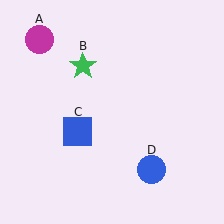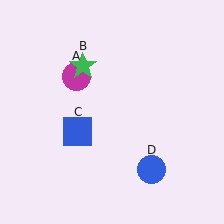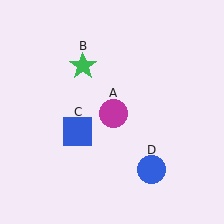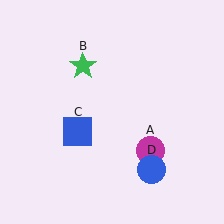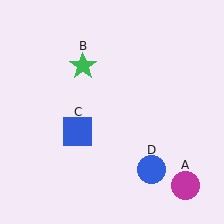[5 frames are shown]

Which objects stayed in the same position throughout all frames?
Green star (object B) and blue square (object C) and blue circle (object D) remained stationary.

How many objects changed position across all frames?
1 object changed position: magenta circle (object A).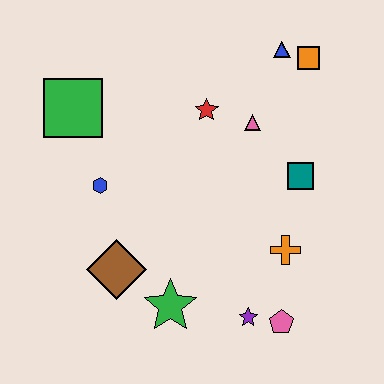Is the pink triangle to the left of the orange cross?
Yes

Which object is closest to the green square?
The blue hexagon is closest to the green square.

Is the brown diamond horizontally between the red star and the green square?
Yes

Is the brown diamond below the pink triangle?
Yes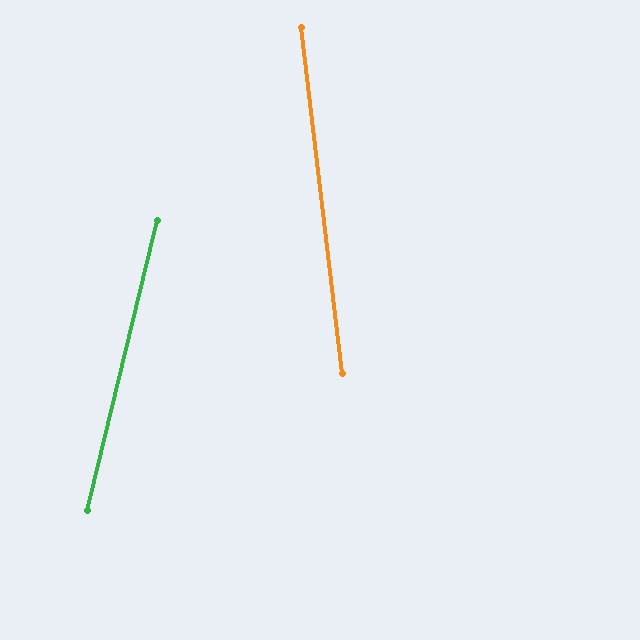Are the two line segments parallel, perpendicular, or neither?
Neither parallel nor perpendicular — they differ by about 20°.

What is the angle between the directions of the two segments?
Approximately 20 degrees.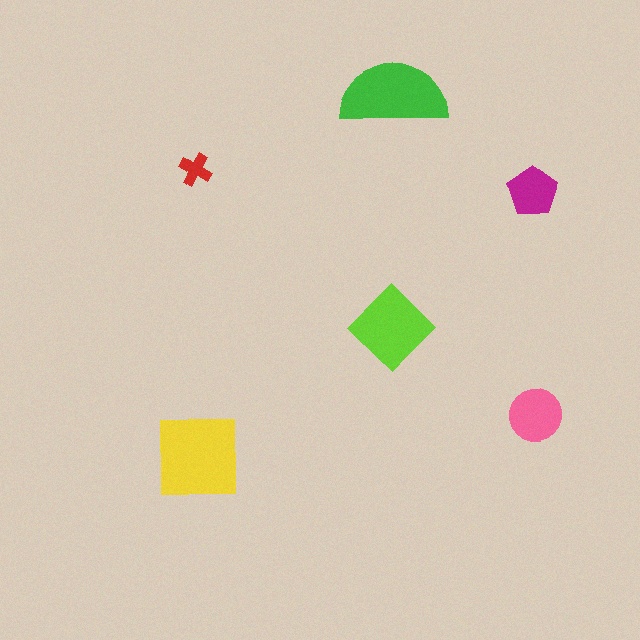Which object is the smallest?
The red cross.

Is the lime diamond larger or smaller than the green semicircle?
Smaller.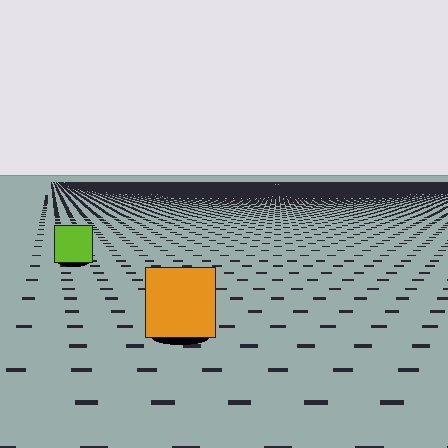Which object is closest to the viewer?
The orange square is closest. The texture marks near it are larger and more spread out.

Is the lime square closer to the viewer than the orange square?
No. The orange square is closer — you can tell from the texture gradient: the ground texture is coarser near it.